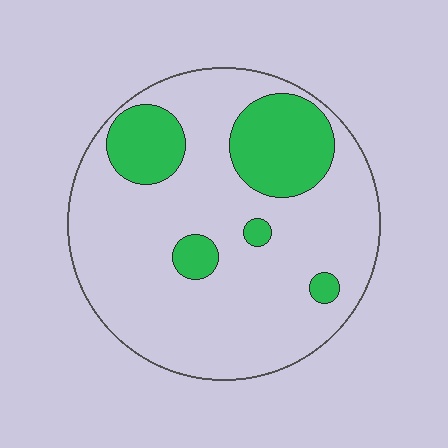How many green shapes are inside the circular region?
5.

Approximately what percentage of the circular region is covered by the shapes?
Approximately 20%.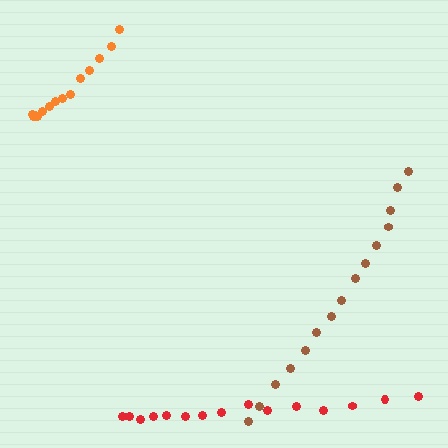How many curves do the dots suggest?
There are 3 distinct paths.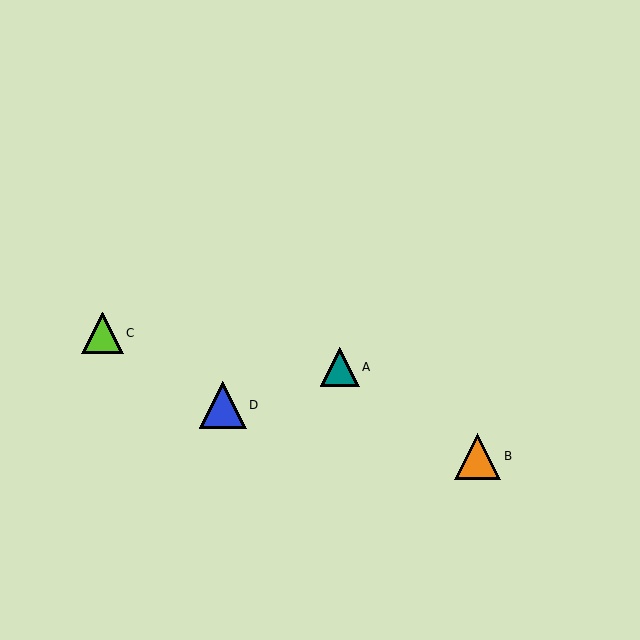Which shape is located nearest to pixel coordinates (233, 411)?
The blue triangle (labeled D) at (223, 405) is nearest to that location.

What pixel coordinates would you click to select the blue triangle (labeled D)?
Click at (223, 405) to select the blue triangle D.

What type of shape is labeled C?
Shape C is a lime triangle.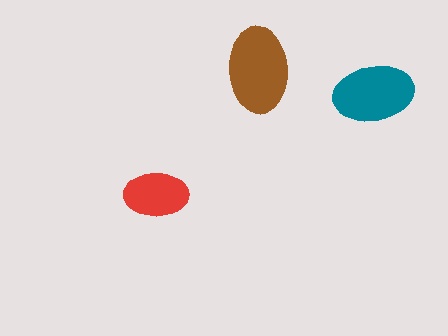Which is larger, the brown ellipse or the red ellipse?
The brown one.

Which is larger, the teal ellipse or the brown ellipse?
The brown one.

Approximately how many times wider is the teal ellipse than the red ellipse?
About 1.5 times wider.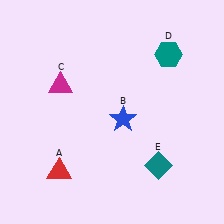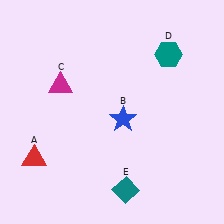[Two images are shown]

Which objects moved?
The objects that moved are: the red triangle (A), the teal diamond (E).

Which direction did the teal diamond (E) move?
The teal diamond (E) moved left.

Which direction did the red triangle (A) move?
The red triangle (A) moved left.